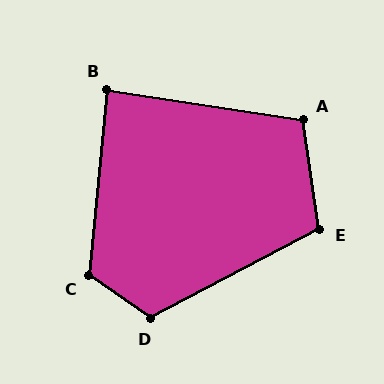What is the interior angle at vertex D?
Approximately 118 degrees (obtuse).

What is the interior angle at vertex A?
Approximately 107 degrees (obtuse).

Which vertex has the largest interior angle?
C, at approximately 119 degrees.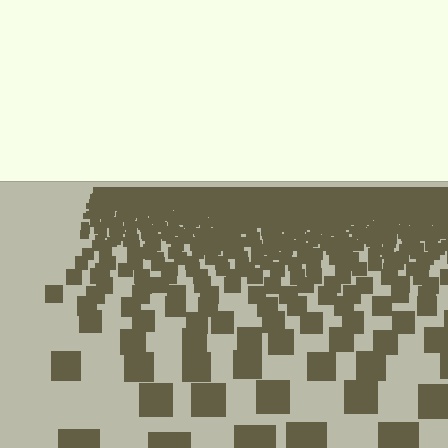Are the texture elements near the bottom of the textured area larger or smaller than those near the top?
Larger. Near the bottom, elements are closer to the viewer and appear at a bigger on-screen size.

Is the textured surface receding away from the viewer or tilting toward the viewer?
The surface is receding away from the viewer. Texture elements get smaller and denser toward the top.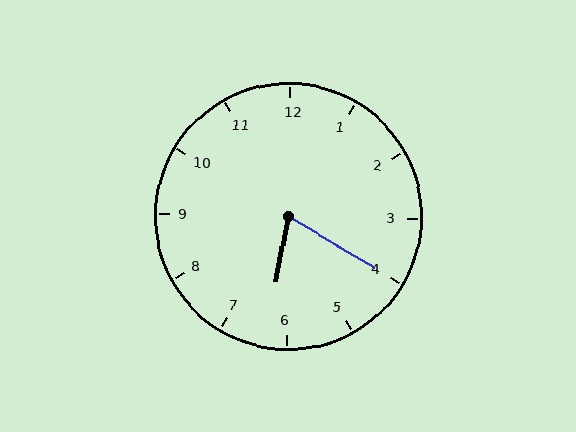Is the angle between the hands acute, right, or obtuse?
It is acute.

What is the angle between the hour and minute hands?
Approximately 70 degrees.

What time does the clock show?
6:20.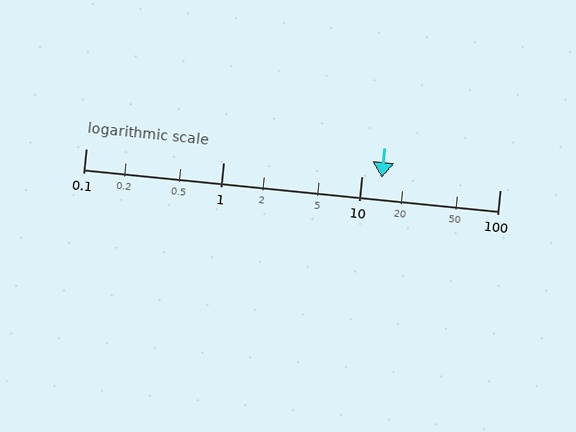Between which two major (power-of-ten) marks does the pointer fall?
The pointer is between 10 and 100.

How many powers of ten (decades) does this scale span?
The scale spans 3 decades, from 0.1 to 100.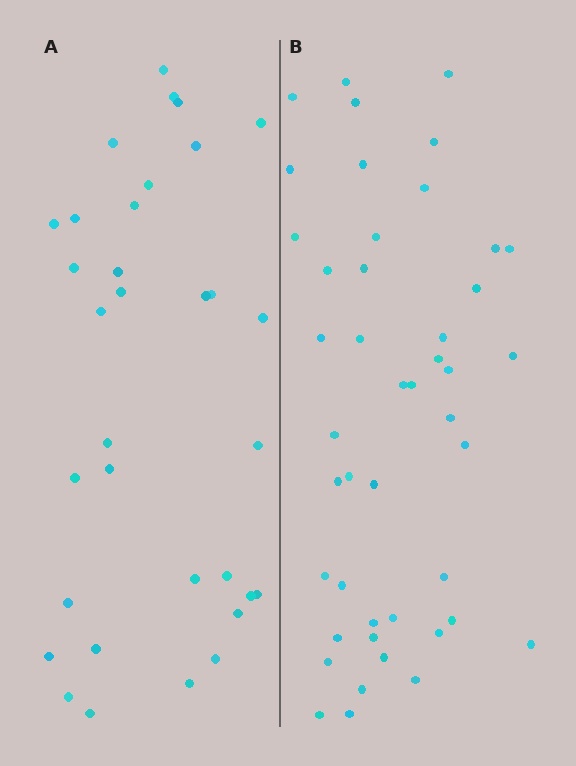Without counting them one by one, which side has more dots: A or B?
Region B (the right region) has more dots.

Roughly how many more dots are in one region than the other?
Region B has roughly 12 or so more dots than region A.